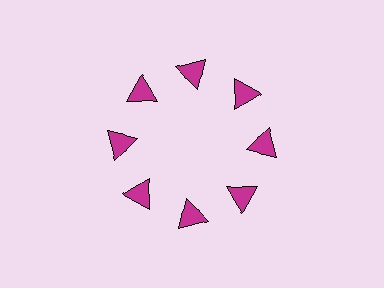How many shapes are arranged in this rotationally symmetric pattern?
There are 8 shapes, arranged in 8 groups of 1.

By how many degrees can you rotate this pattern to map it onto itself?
The pattern maps onto itself every 45 degrees of rotation.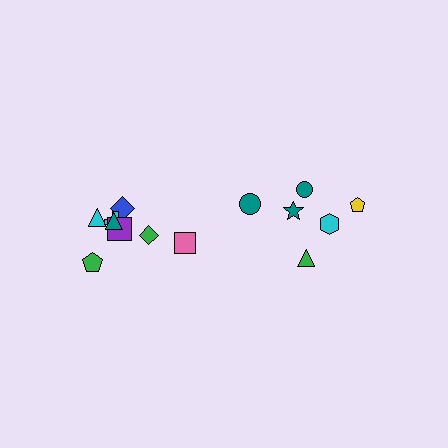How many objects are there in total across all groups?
There are 14 objects.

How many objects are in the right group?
There are 6 objects.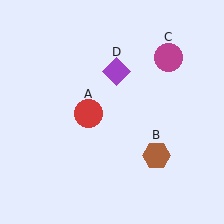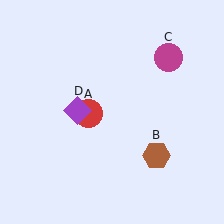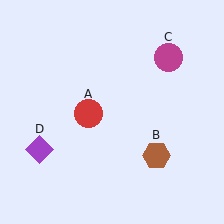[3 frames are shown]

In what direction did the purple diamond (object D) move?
The purple diamond (object D) moved down and to the left.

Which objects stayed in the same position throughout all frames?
Red circle (object A) and brown hexagon (object B) and magenta circle (object C) remained stationary.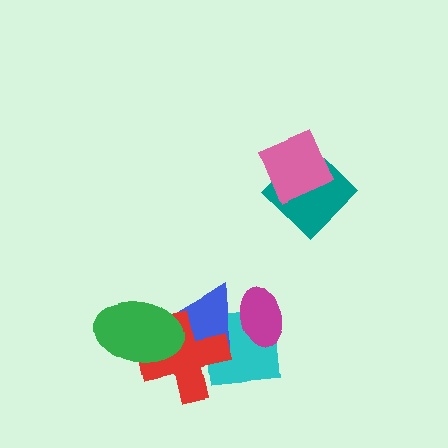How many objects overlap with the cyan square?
3 objects overlap with the cyan square.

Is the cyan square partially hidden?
Yes, it is partially covered by another shape.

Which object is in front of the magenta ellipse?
The blue triangle is in front of the magenta ellipse.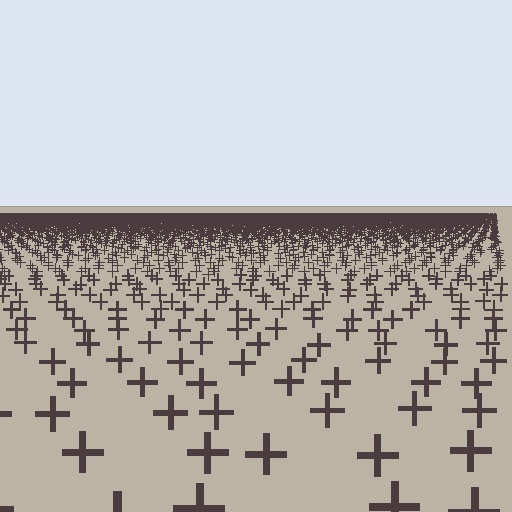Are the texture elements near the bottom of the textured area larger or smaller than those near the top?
Larger. Near the bottom, elements are closer to the viewer and appear at a bigger on-screen size.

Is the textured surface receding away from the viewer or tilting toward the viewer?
The surface is receding away from the viewer. Texture elements get smaller and denser toward the top.